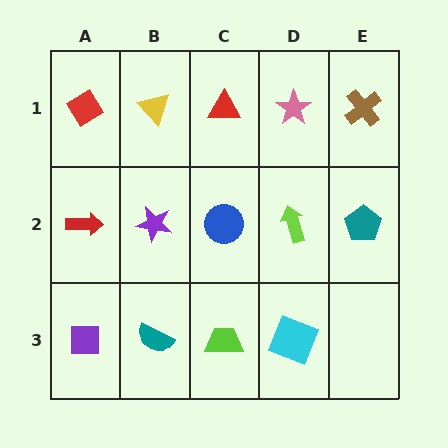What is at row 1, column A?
A red diamond.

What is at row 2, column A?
A red arrow.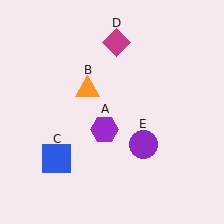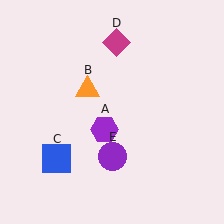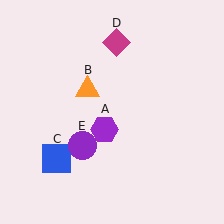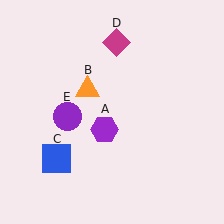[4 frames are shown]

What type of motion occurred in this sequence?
The purple circle (object E) rotated clockwise around the center of the scene.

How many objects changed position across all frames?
1 object changed position: purple circle (object E).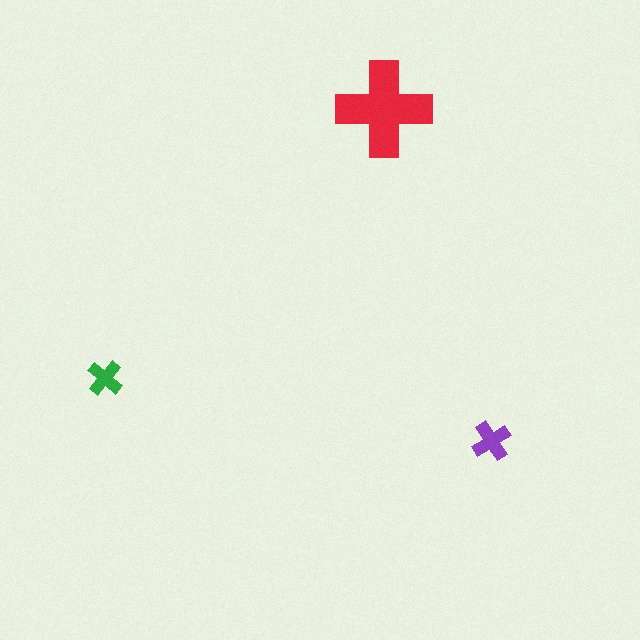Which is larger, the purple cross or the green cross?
The purple one.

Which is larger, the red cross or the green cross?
The red one.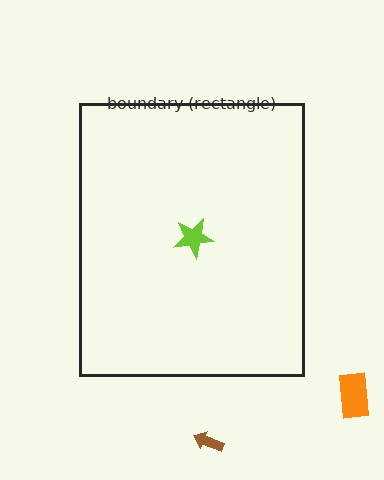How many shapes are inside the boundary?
1 inside, 2 outside.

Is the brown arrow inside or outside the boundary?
Outside.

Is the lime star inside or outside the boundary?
Inside.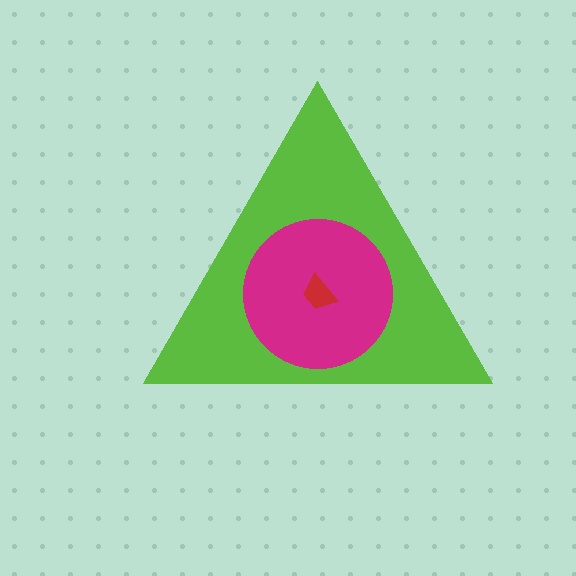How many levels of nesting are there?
3.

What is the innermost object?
The red trapezoid.